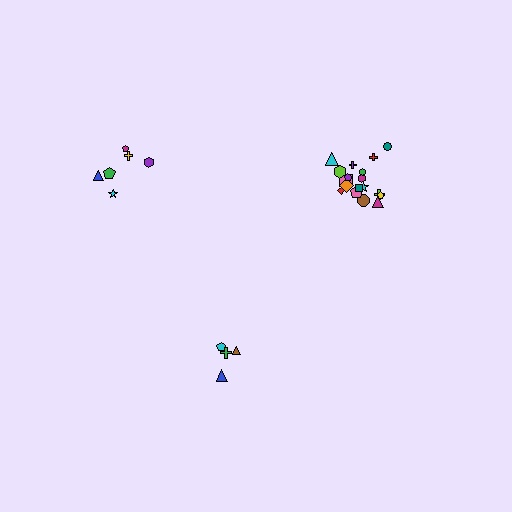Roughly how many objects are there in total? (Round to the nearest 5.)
Roughly 30 objects in total.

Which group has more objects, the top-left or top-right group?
The top-right group.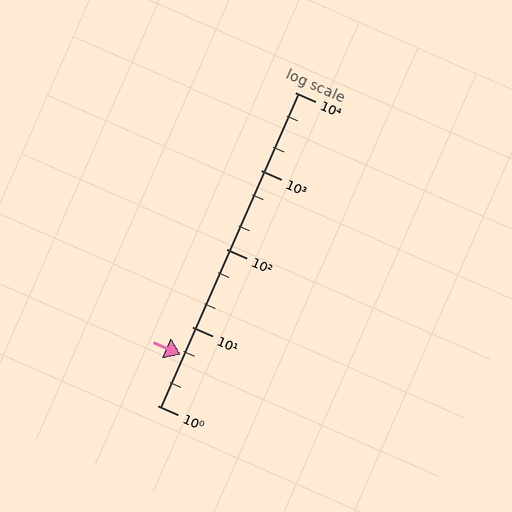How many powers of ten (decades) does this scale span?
The scale spans 4 decades, from 1 to 10000.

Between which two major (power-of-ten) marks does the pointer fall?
The pointer is between 1 and 10.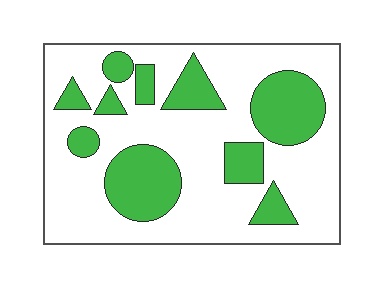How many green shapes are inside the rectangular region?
10.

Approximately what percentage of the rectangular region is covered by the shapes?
Approximately 30%.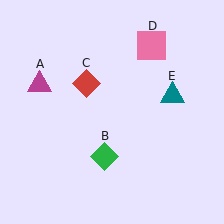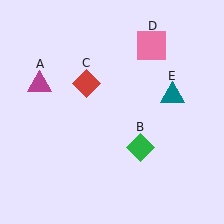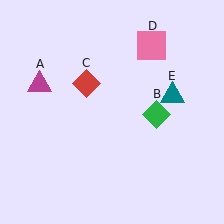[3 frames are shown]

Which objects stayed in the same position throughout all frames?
Magenta triangle (object A) and red diamond (object C) and pink square (object D) and teal triangle (object E) remained stationary.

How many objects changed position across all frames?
1 object changed position: green diamond (object B).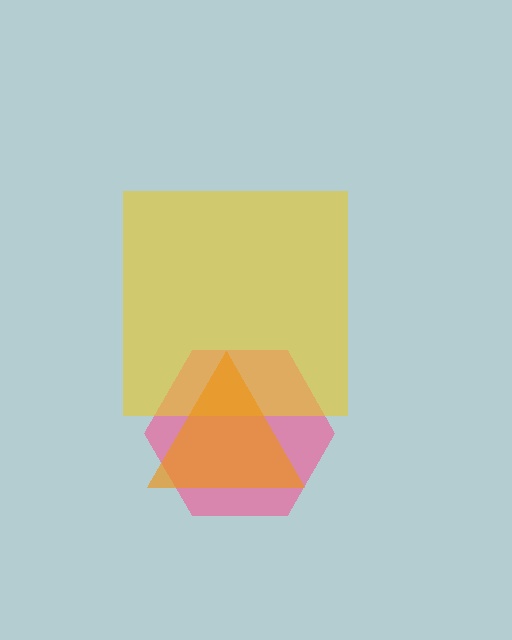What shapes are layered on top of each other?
The layered shapes are: a pink hexagon, a yellow square, an orange triangle.